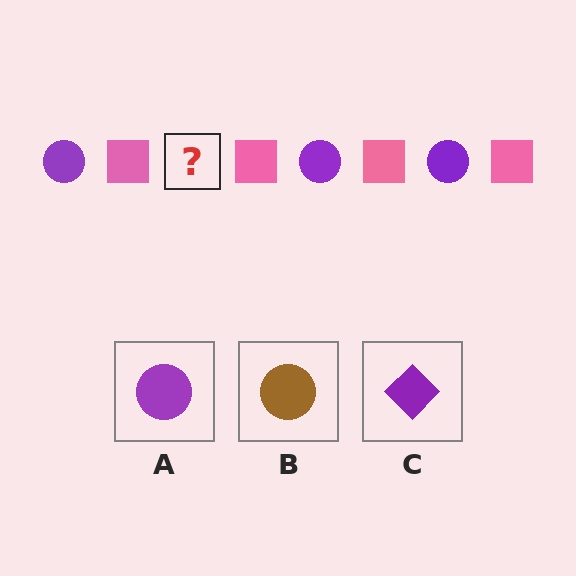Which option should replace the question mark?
Option A.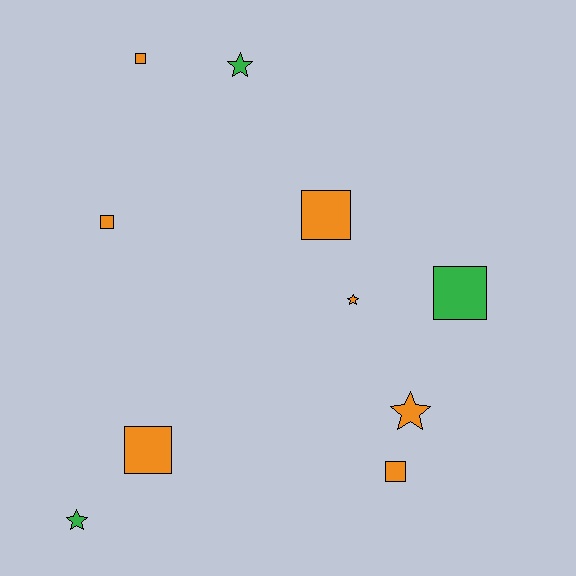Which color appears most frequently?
Orange, with 7 objects.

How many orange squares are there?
There are 5 orange squares.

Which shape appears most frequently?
Square, with 6 objects.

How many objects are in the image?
There are 10 objects.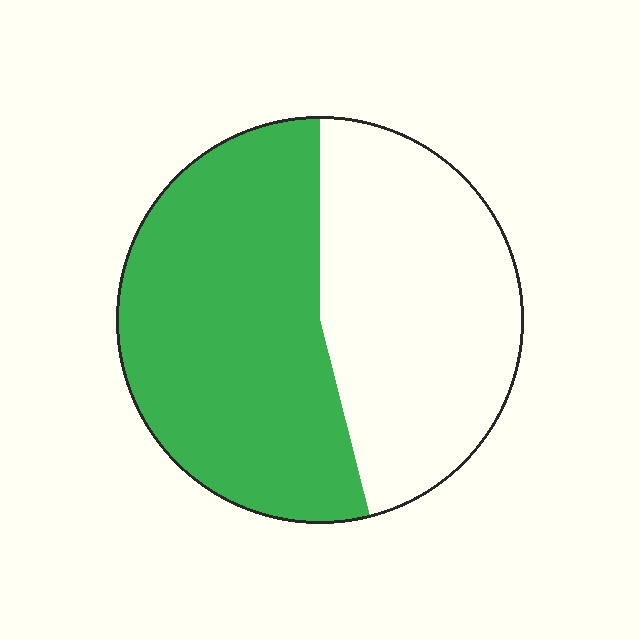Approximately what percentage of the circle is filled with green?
Approximately 55%.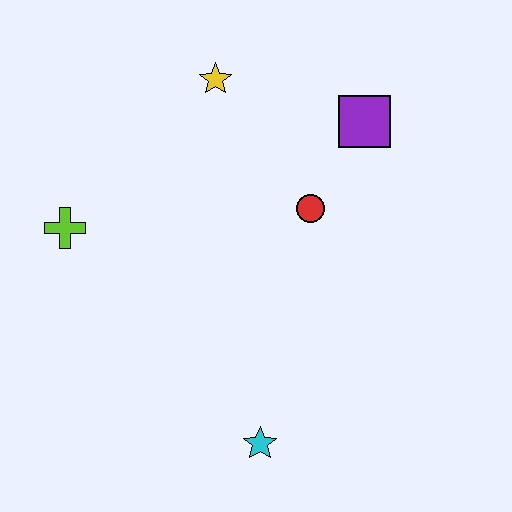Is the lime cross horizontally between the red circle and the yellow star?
No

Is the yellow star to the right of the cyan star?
No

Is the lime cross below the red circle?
Yes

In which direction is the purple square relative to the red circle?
The purple square is above the red circle.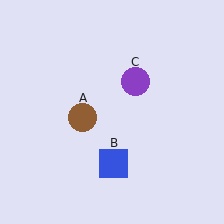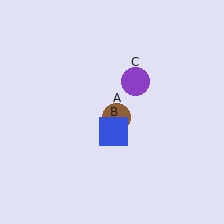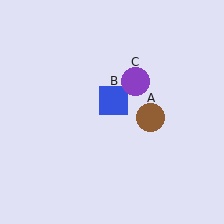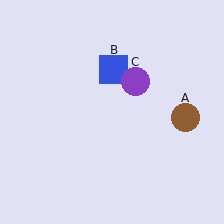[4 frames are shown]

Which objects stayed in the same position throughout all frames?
Purple circle (object C) remained stationary.